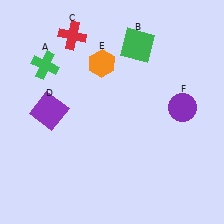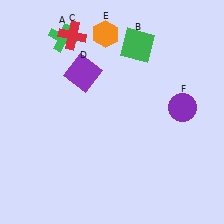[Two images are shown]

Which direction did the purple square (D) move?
The purple square (D) moved up.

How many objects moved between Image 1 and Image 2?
3 objects moved between the two images.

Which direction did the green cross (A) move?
The green cross (A) moved up.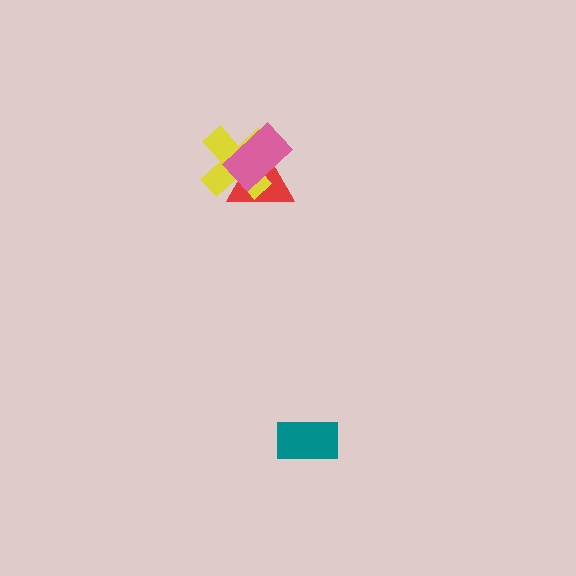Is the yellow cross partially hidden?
Yes, it is partially covered by another shape.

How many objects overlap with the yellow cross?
2 objects overlap with the yellow cross.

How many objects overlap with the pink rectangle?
2 objects overlap with the pink rectangle.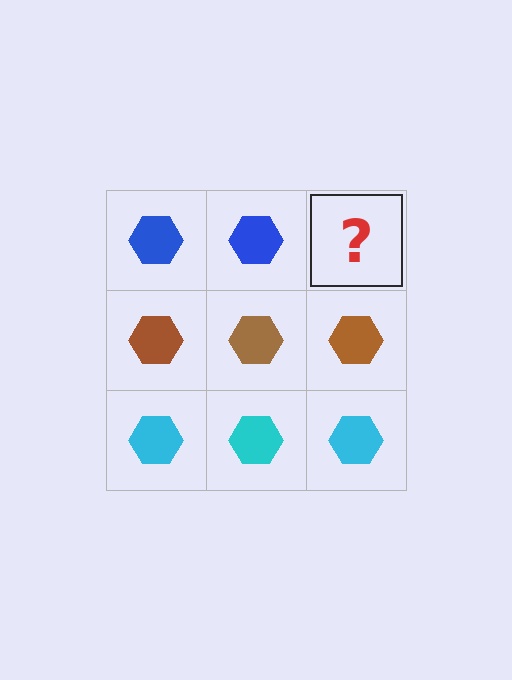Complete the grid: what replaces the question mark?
The question mark should be replaced with a blue hexagon.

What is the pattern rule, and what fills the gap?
The rule is that each row has a consistent color. The gap should be filled with a blue hexagon.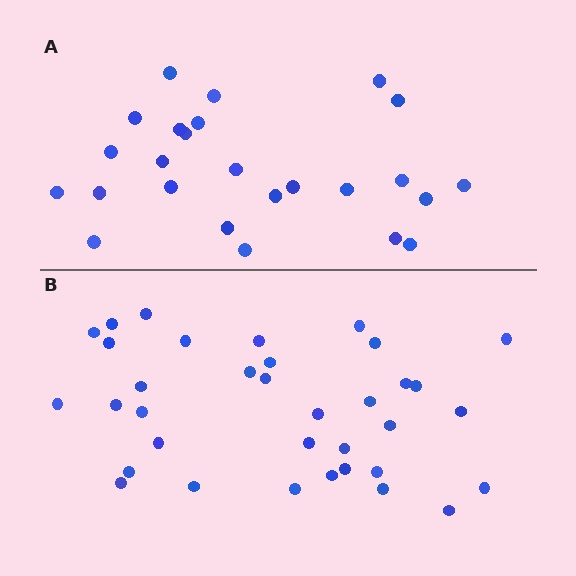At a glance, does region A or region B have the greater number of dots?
Region B (the bottom region) has more dots.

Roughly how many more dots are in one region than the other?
Region B has roughly 10 or so more dots than region A.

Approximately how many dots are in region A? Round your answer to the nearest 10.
About 20 dots. (The exact count is 25, which rounds to 20.)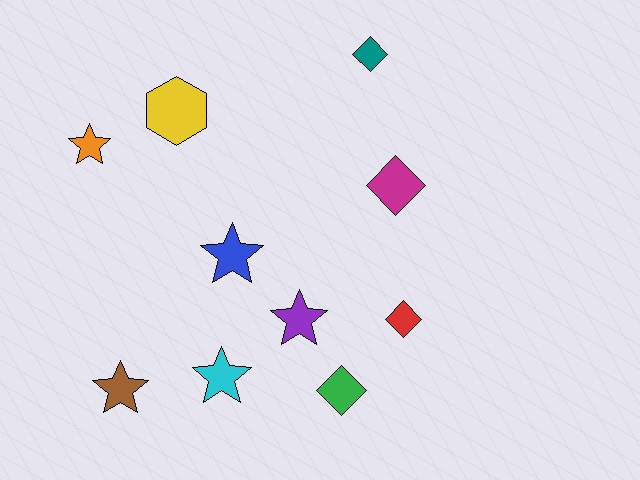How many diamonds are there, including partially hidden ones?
There are 4 diamonds.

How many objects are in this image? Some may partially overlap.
There are 10 objects.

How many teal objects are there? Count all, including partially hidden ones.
There is 1 teal object.